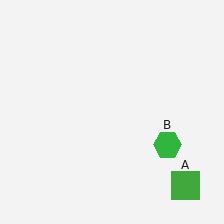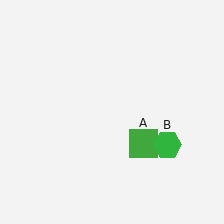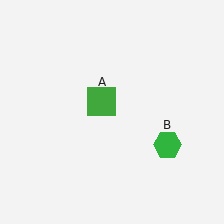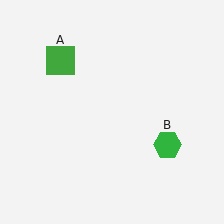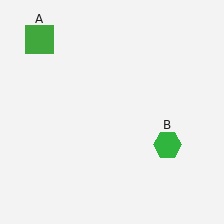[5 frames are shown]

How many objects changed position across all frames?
1 object changed position: green square (object A).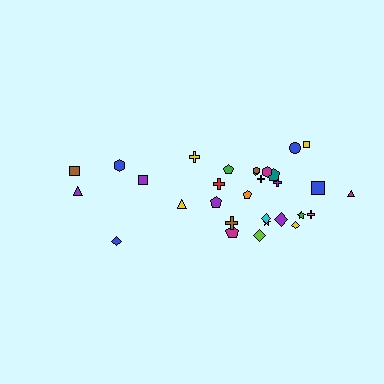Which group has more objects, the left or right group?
The right group.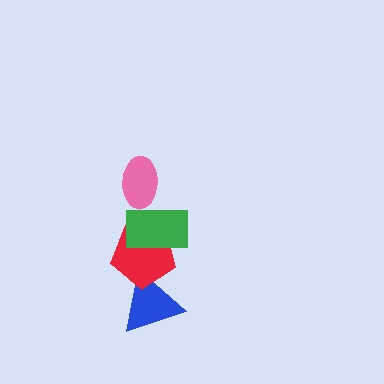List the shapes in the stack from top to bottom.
From top to bottom: the pink ellipse, the green rectangle, the red pentagon, the blue triangle.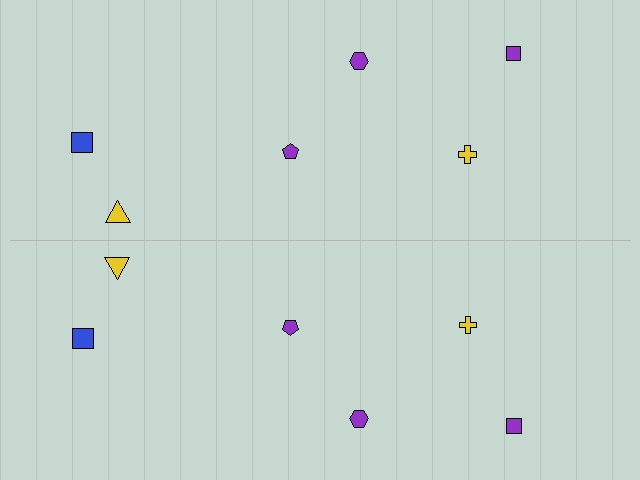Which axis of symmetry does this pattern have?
The pattern has a horizontal axis of symmetry running through the center of the image.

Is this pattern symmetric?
Yes, this pattern has bilateral (reflection) symmetry.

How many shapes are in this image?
There are 12 shapes in this image.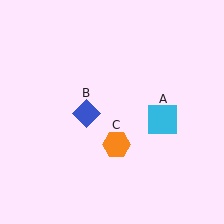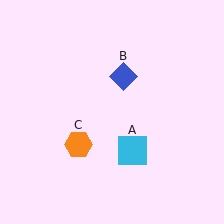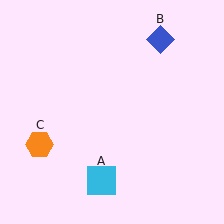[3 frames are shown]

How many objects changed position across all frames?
3 objects changed position: cyan square (object A), blue diamond (object B), orange hexagon (object C).